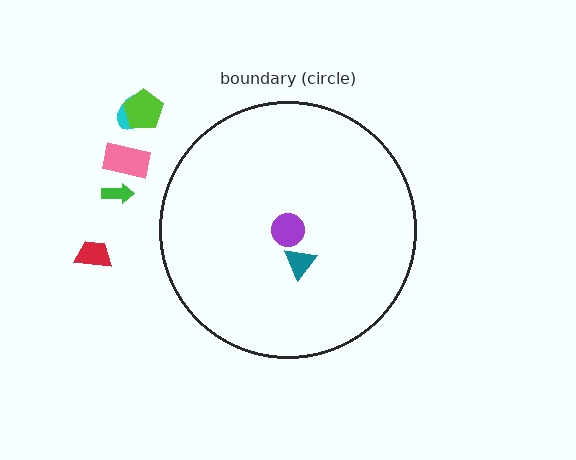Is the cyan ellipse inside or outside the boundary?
Outside.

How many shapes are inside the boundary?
2 inside, 5 outside.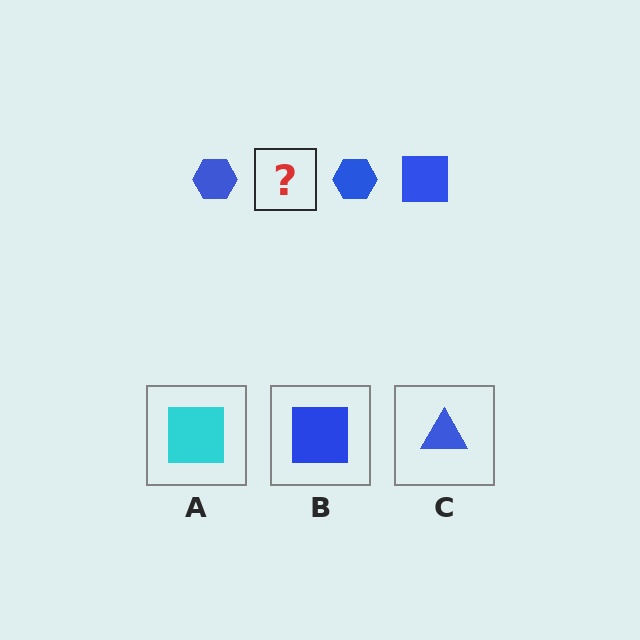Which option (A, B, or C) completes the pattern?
B.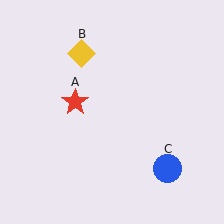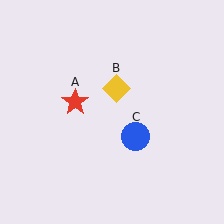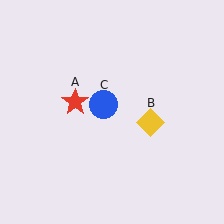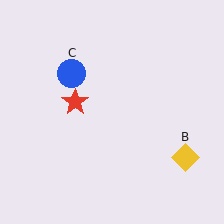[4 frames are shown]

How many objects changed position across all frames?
2 objects changed position: yellow diamond (object B), blue circle (object C).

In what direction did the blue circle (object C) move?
The blue circle (object C) moved up and to the left.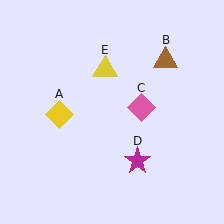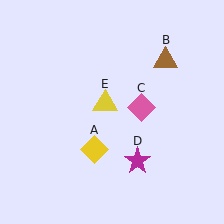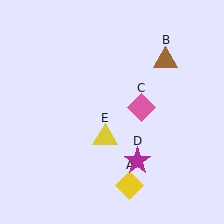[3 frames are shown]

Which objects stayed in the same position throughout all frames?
Brown triangle (object B) and pink diamond (object C) and magenta star (object D) remained stationary.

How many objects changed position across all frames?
2 objects changed position: yellow diamond (object A), yellow triangle (object E).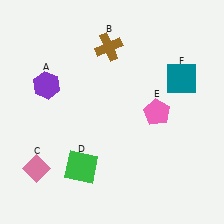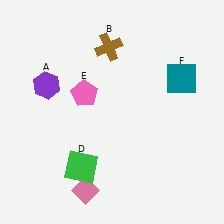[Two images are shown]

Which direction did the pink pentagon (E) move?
The pink pentagon (E) moved left.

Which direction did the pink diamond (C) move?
The pink diamond (C) moved right.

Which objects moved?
The objects that moved are: the pink diamond (C), the pink pentagon (E).